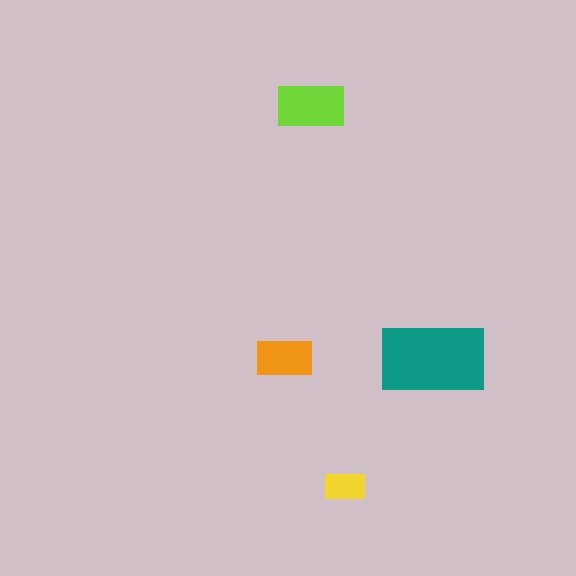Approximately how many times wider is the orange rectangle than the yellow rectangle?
About 1.5 times wider.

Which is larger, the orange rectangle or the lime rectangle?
The lime one.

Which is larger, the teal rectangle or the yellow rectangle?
The teal one.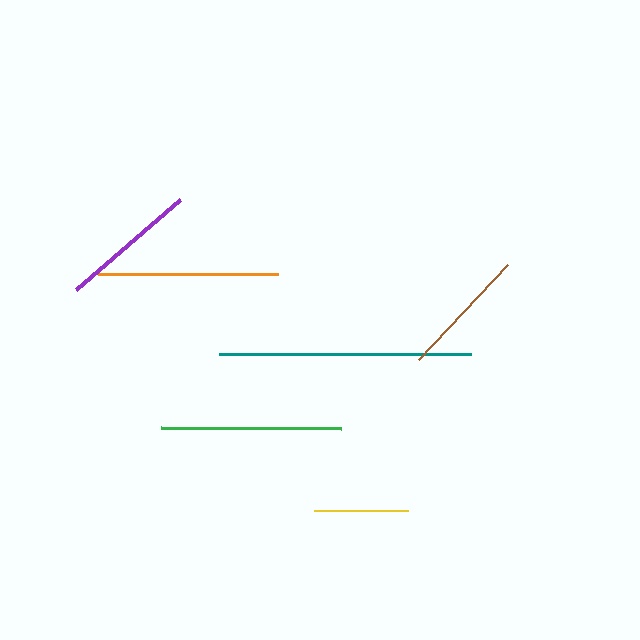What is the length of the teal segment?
The teal segment is approximately 251 pixels long.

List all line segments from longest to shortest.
From longest to shortest: teal, orange, green, purple, brown, yellow.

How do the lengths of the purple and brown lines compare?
The purple and brown lines are approximately the same length.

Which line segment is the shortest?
The yellow line is the shortest at approximately 94 pixels.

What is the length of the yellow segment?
The yellow segment is approximately 94 pixels long.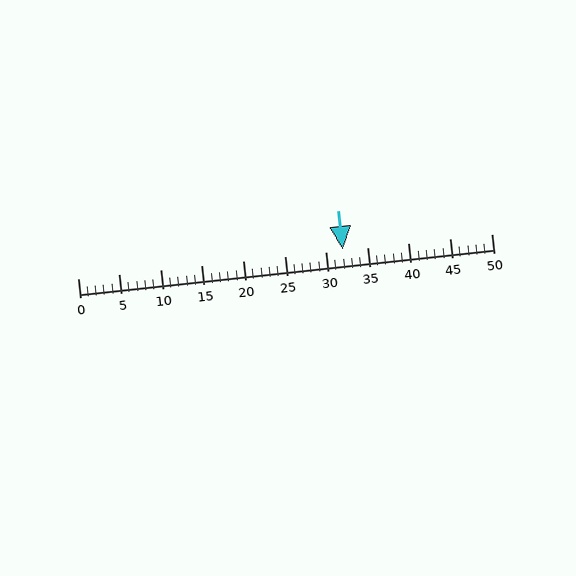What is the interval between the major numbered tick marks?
The major tick marks are spaced 5 units apart.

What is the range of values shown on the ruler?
The ruler shows values from 0 to 50.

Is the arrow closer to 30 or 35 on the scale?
The arrow is closer to 30.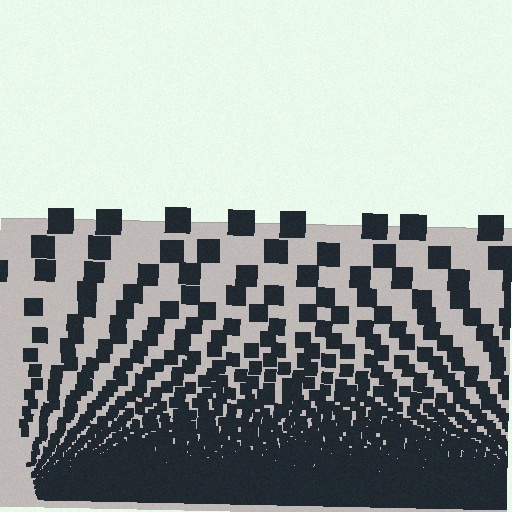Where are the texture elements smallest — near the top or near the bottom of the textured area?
Near the bottom.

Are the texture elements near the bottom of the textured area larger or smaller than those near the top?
Smaller. The gradient is inverted — elements near the bottom are smaller and denser.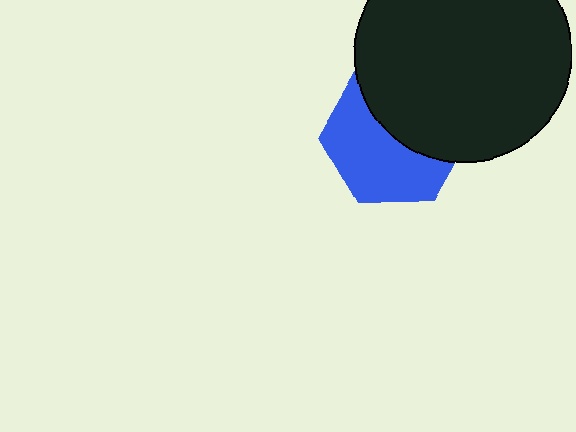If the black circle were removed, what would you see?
You would see the complete blue hexagon.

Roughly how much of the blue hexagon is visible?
About half of it is visible (roughly 55%).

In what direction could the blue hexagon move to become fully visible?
The blue hexagon could move down. That would shift it out from behind the black circle entirely.